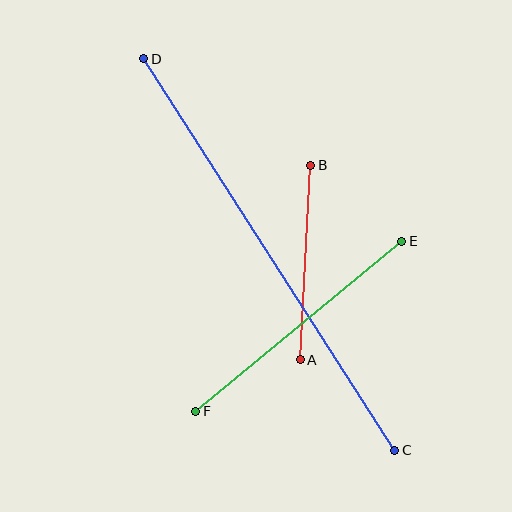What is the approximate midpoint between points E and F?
The midpoint is at approximately (299, 326) pixels.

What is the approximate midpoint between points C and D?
The midpoint is at approximately (269, 254) pixels.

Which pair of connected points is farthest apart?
Points C and D are farthest apart.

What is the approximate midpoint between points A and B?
The midpoint is at approximately (305, 263) pixels.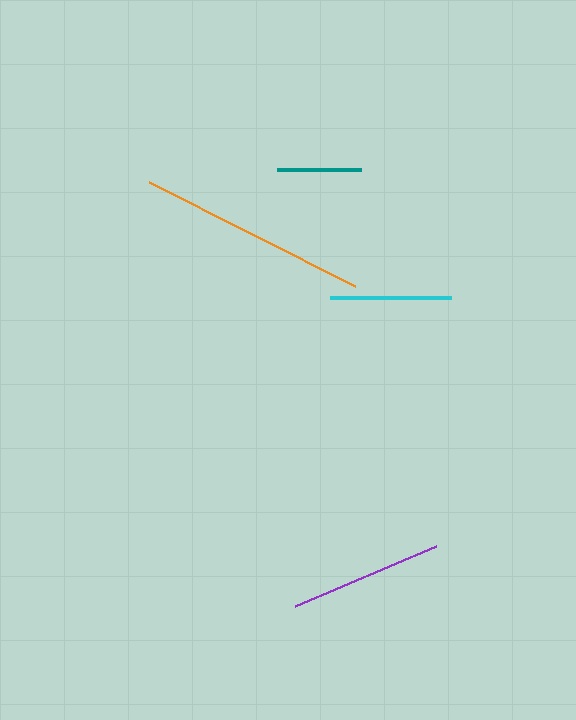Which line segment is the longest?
The orange line is the longest at approximately 231 pixels.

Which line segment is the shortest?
The teal line is the shortest at approximately 83 pixels.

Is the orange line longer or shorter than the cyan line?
The orange line is longer than the cyan line.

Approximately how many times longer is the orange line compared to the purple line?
The orange line is approximately 1.5 times the length of the purple line.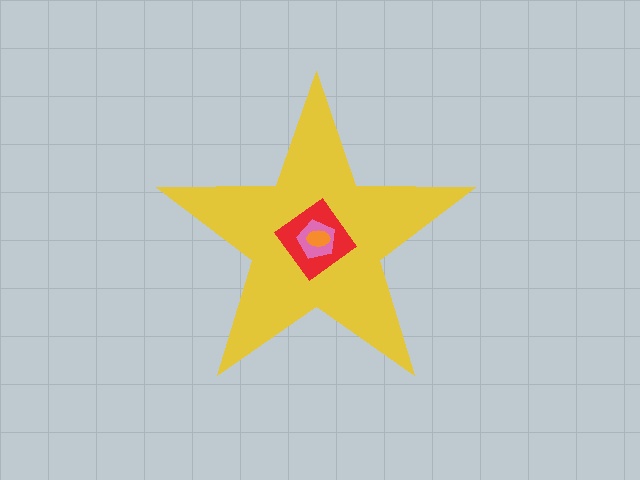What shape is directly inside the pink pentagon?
The orange ellipse.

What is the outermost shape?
The yellow star.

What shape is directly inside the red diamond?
The pink pentagon.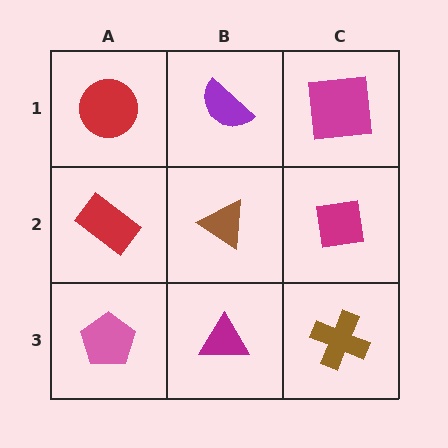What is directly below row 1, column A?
A red rectangle.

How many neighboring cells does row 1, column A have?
2.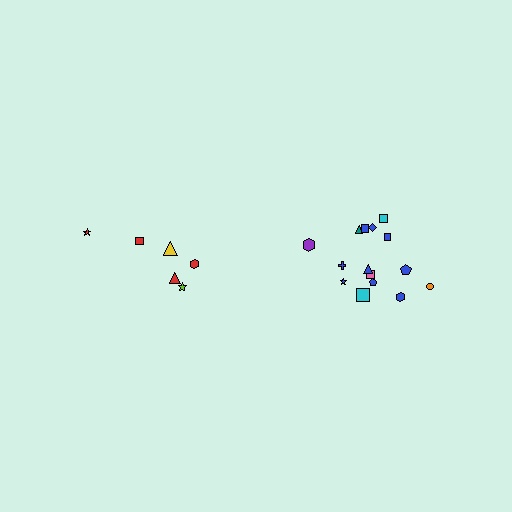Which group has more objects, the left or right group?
The right group.